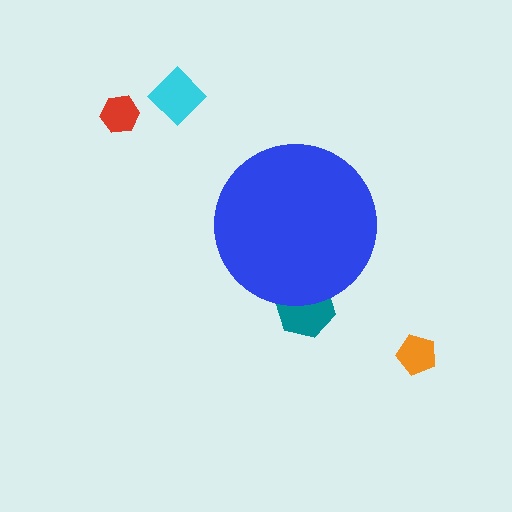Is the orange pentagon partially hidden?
No, the orange pentagon is fully visible.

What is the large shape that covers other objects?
A blue circle.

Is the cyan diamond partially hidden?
No, the cyan diamond is fully visible.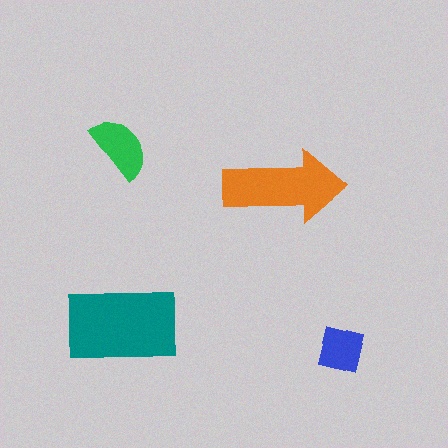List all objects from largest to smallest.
The teal rectangle, the orange arrow, the green semicircle, the blue square.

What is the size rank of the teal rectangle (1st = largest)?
1st.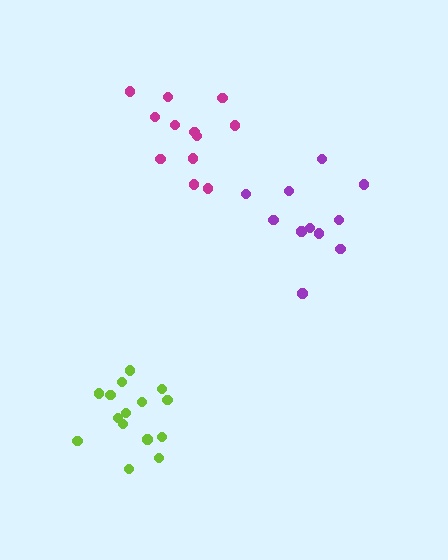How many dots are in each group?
Group 1: 12 dots, Group 2: 15 dots, Group 3: 11 dots (38 total).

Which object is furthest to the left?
The lime cluster is leftmost.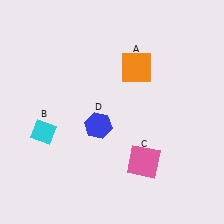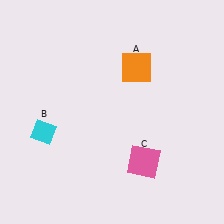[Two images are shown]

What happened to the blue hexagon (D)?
The blue hexagon (D) was removed in Image 2. It was in the bottom-left area of Image 1.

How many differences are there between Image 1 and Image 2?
There is 1 difference between the two images.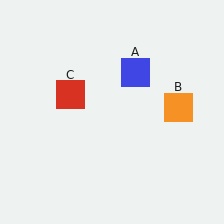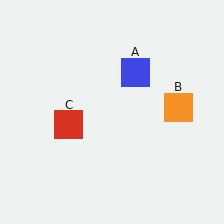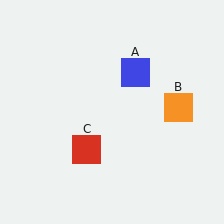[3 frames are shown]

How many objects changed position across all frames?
1 object changed position: red square (object C).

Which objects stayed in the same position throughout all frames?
Blue square (object A) and orange square (object B) remained stationary.